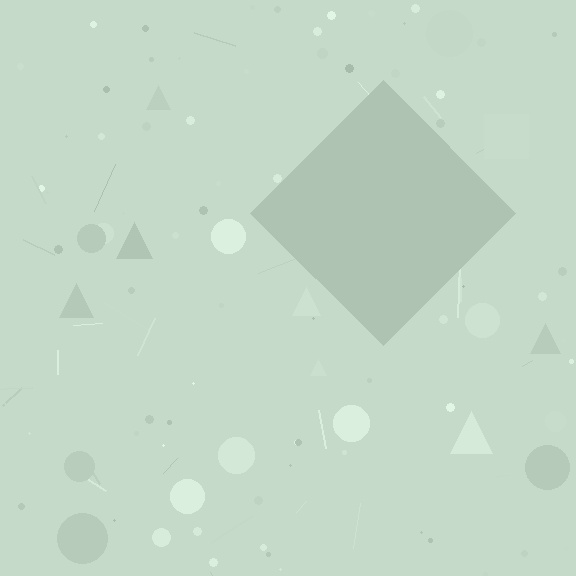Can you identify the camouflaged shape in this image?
The camouflaged shape is a diamond.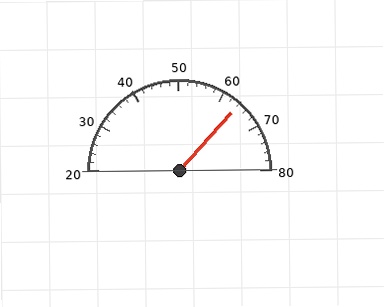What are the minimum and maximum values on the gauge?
The gauge ranges from 20 to 80.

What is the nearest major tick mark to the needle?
The nearest major tick mark is 60.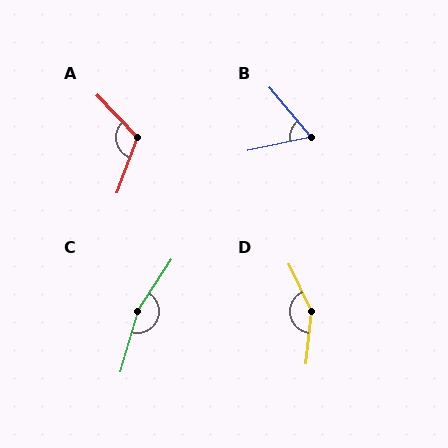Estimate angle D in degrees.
Approximately 148 degrees.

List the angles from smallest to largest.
B (63°), A (116°), D (148°), C (162°).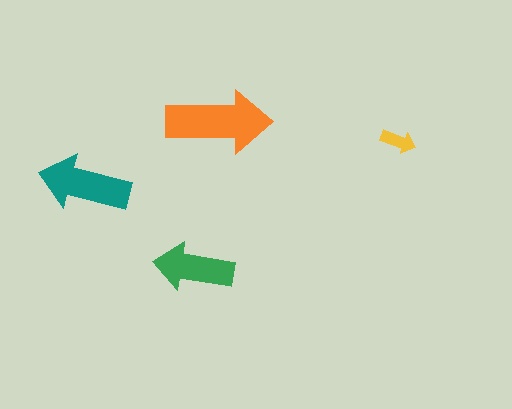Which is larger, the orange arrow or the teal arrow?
The orange one.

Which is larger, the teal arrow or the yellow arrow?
The teal one.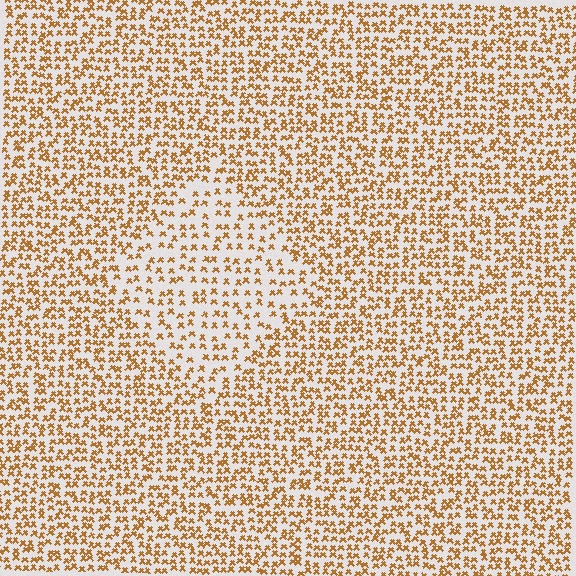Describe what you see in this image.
The image contains small brown elements arranged at two different densities. A diamond-shaped region is visible where the elements are less densely packed than the surrounding area.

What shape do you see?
I see a diamond.